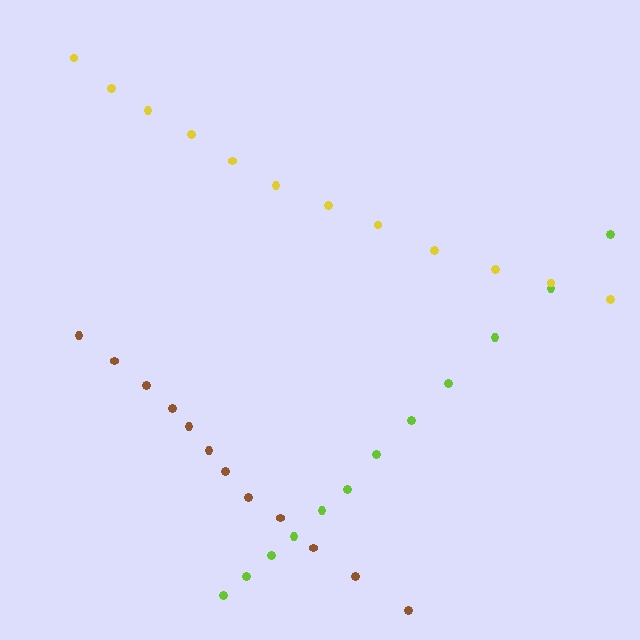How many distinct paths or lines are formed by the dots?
There are 3 distinct paths.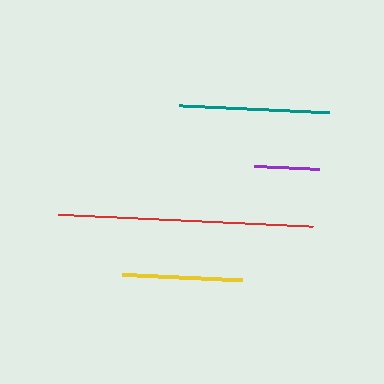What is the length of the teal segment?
The teal segment is approximately 151 pixels long.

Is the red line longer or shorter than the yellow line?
The red line is longer than the yellow line.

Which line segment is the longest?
The red line is the longest at approximately 255 pixels.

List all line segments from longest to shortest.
From longest to shortest: red, teal, yellow, purple.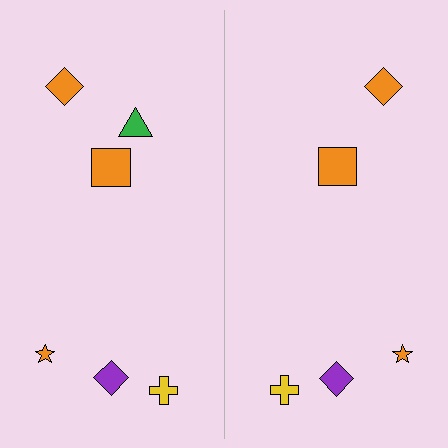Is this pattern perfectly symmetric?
No, the pattern is not perfectly symmetric. A green triangle is missing from the right side.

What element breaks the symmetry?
A green triangle is missing from the right side.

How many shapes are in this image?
There are 11 shapes in this image.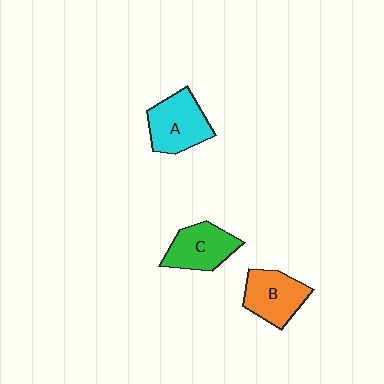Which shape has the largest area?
Shape A (cyan).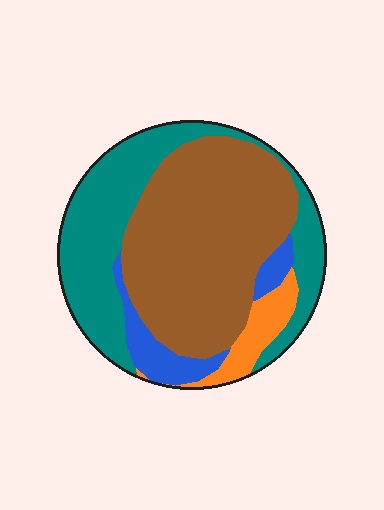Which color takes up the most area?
Brown, at roughly 50%.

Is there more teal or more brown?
Brown.